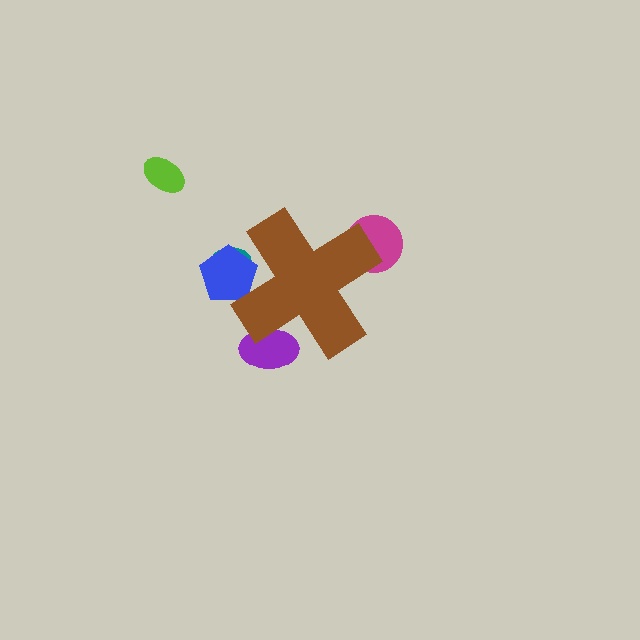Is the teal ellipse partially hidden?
Yes, the teal ellipse is partially hidden behind the brown cross.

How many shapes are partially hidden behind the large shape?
4 shapes are partially hidden.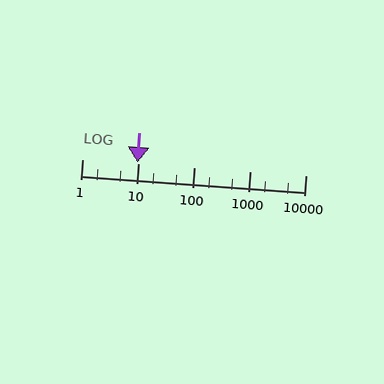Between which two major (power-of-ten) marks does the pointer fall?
The pointer is between 1 and 10.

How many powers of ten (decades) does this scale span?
The scale spans 4 decades, from 1 to 10000.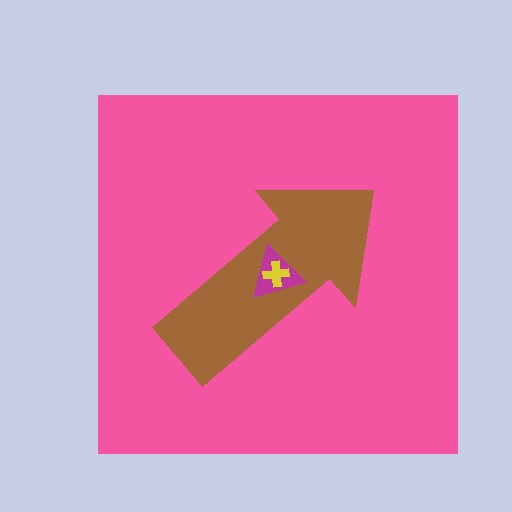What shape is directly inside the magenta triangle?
The yellow cross.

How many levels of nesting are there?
4.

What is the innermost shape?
The yellow cross.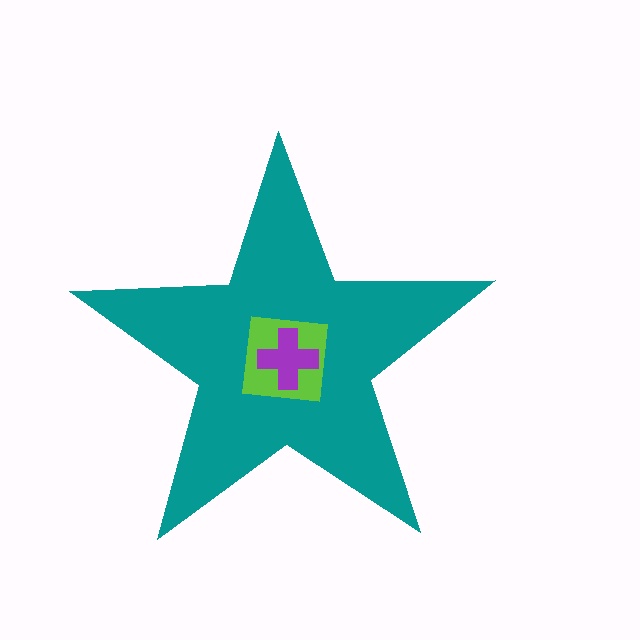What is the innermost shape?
The purple cross.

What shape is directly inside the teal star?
The lime square.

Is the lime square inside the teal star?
Yes.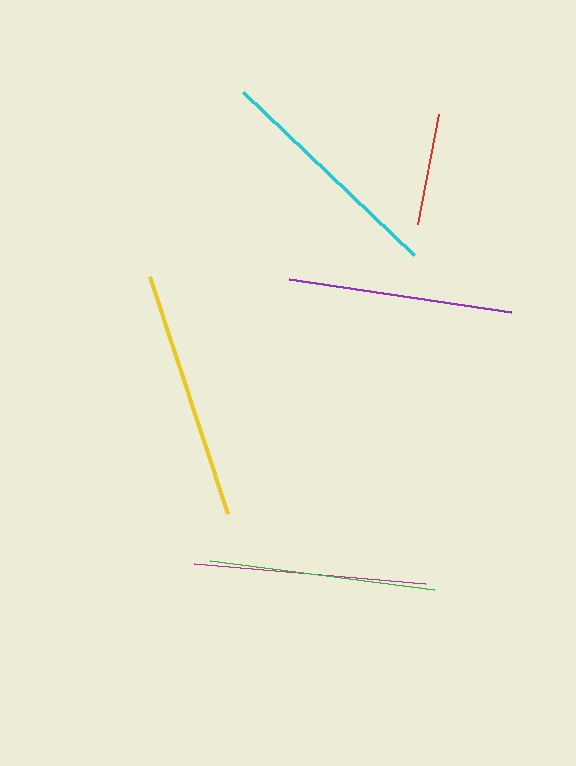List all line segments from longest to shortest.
From longest to shortest: yellow, cyan, magenta, green, purple, red.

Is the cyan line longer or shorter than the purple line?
The cyan line is longer than the purple line.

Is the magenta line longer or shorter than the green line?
The magenta line is longer than the green line.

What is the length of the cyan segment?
The cyan segment is approximately 237 pixels long.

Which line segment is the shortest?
The red line is the shortest at approximately 112 pixels.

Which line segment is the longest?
The yellow line is the longest at approximately 249 pixels.